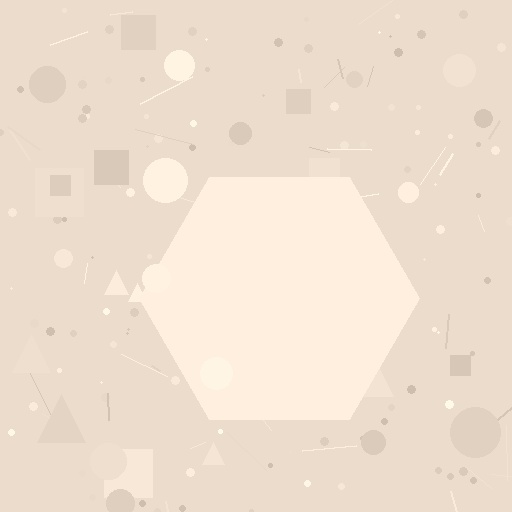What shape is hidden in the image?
A hexagon is hidden in the image.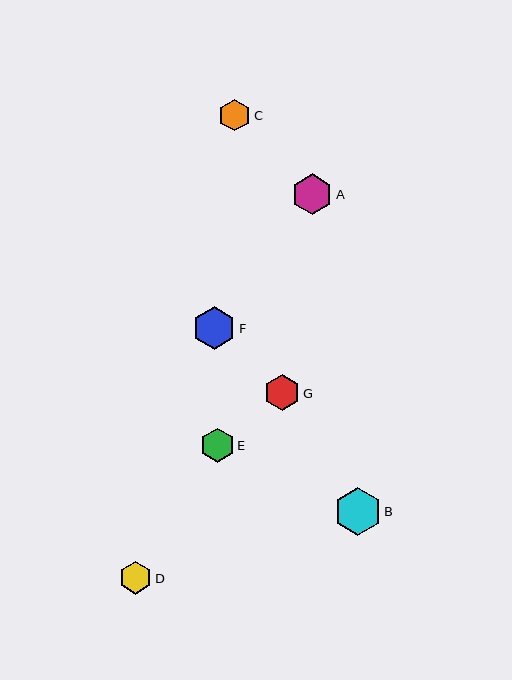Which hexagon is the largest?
Hexagon B is the largest with a size of approximately 47 pixels.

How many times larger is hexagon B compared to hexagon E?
Hexagon B is approximately 1.4 times the size of hexagon E.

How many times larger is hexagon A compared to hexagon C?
Hexagon A is approximately 1.3 times the size of hexagon C.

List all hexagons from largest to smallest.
From largest to smallest: B, F, A, G, E, D, C.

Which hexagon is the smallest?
Hexagon C is the smallest with a size of approximately 32 pixels.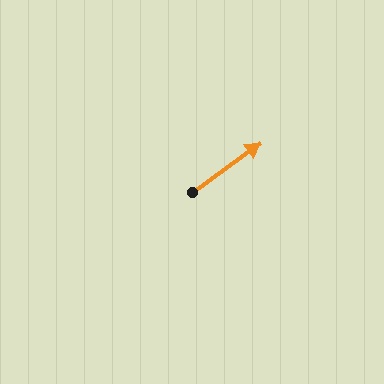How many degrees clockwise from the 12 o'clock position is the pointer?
Approximately 54 degrees.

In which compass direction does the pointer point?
Northeast.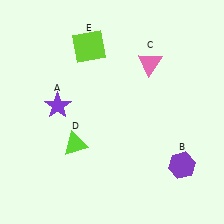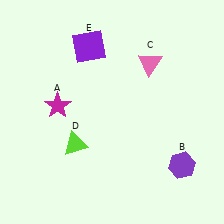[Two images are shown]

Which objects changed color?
A changed from purple to magenta. E changed from lime to purple.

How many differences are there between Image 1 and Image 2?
There are 2 differences between the two images.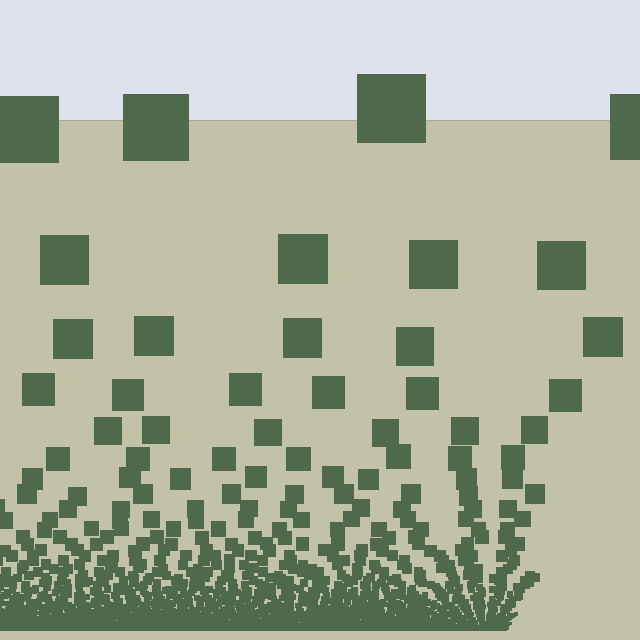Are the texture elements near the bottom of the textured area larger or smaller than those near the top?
Smaller. The gradient is inverted — elements near the bottom are smaller and denser.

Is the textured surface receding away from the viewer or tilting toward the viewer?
The surface appears to tilt toward the viewer. Texture elements get larger and sparser toward the top.